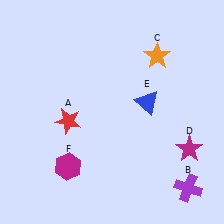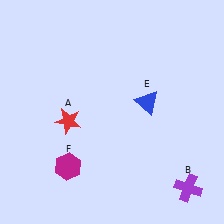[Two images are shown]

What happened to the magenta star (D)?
The magenta star (D) was removed in Image 2. It was in the bottom-right area of Image 1.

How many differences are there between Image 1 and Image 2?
There are 2 differences between the two images.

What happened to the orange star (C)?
The orange star (C) was removed in Image 2. It was in the top-right area of Image 1.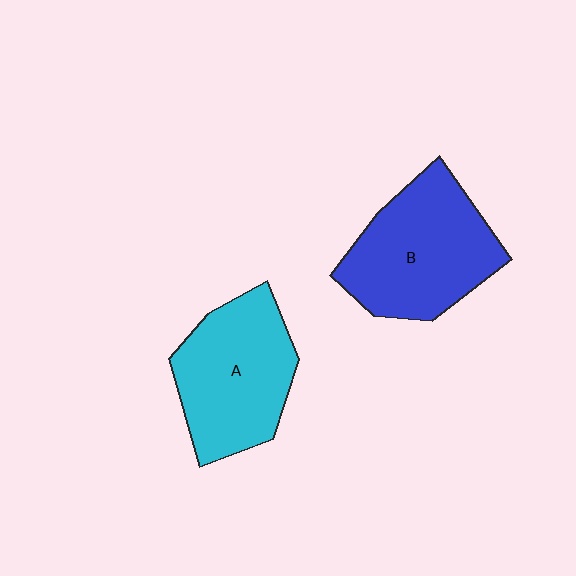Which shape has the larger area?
Shape B (blue).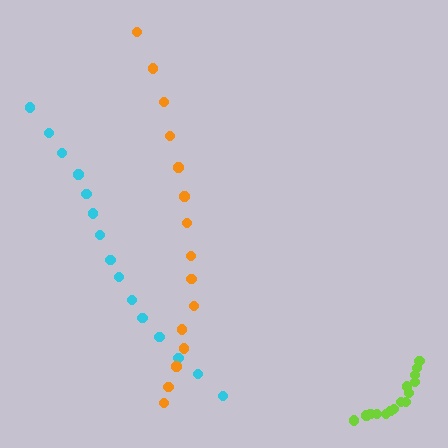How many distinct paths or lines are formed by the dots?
There are 3 distinct paths.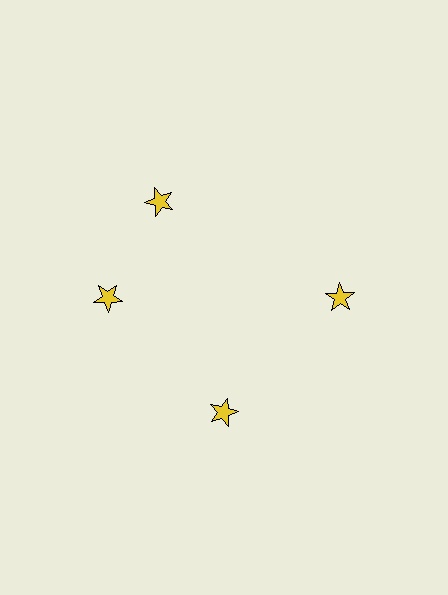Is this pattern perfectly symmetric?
No. The 4 yellow stars are arranged in a ring, but one element near the 12 o'clock position is rotated out of alignment along the ring, breaking the 4-fold rotational symmetry.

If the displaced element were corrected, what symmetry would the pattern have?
It would have 4-fold rotational symmetry — the pattern would map onto itself every 90 degrees.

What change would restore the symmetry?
The symmetry would be restored by rotating it back into even spacing with its neighbors so that all 4 stars sit at equal angles and equal distance from the center.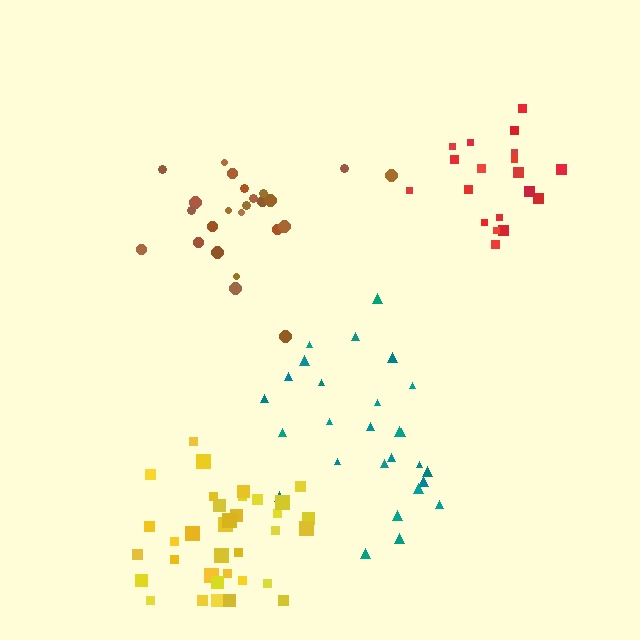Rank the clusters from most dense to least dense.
red, yellow, teal, brown.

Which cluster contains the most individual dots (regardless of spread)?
Yellow (35).